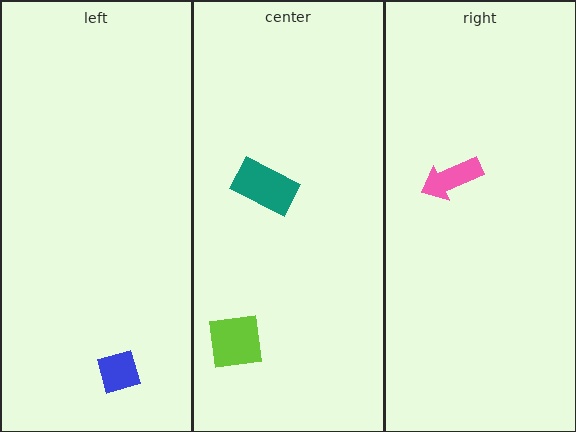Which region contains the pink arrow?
The right region.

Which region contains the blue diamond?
The left region.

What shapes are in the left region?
The blue diamond.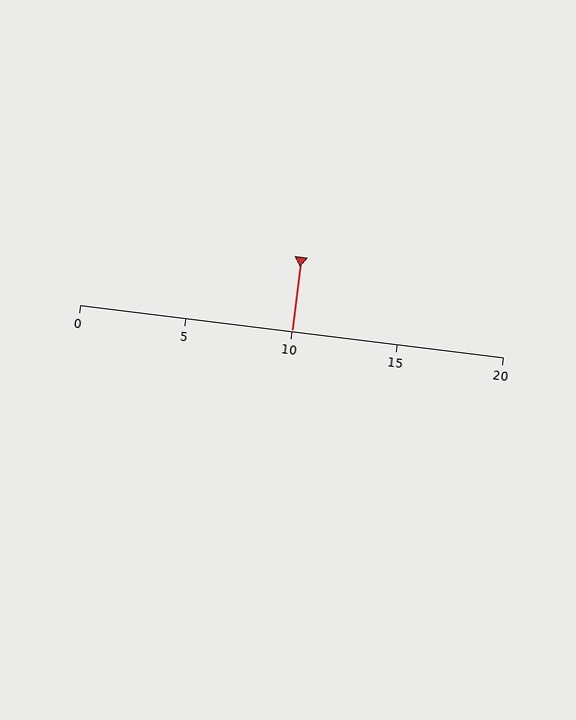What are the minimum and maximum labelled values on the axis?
The axis runs from 0 to 20.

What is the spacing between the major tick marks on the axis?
The major ticks are spaced 5 apart.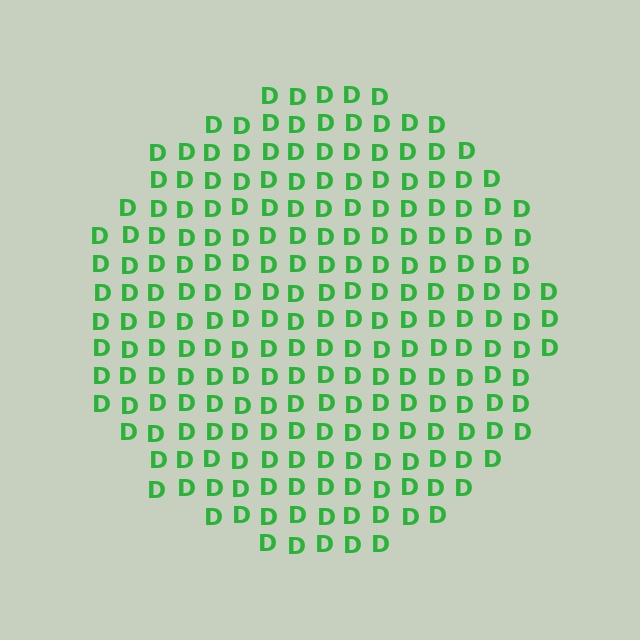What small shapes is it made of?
It is made of small letter D's.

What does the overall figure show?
The overall figure shows a circle.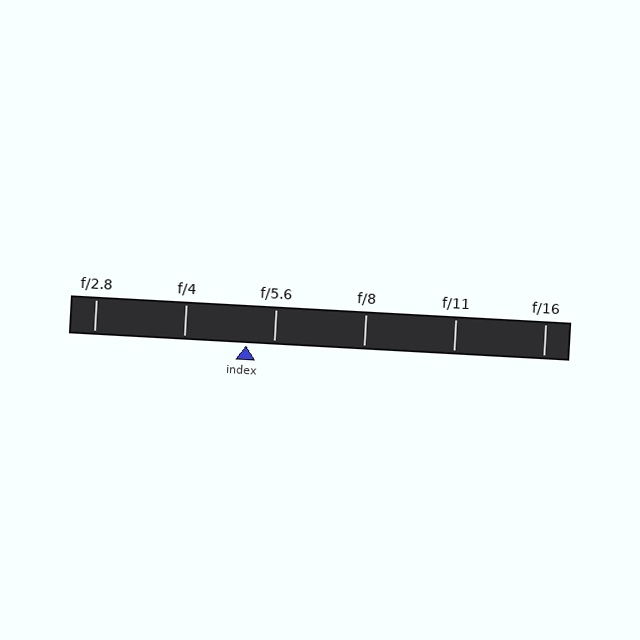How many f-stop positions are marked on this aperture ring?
There are 6 f-stop positions marked.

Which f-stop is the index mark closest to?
The index mark is closest to f/5.6.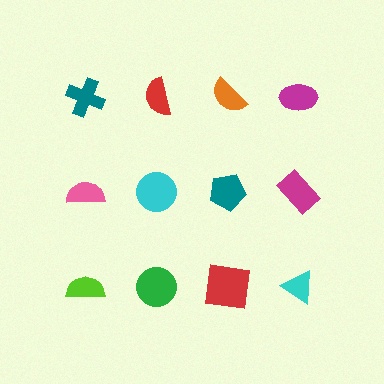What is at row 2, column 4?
A magenta rectangle.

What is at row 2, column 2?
A cyan circle.